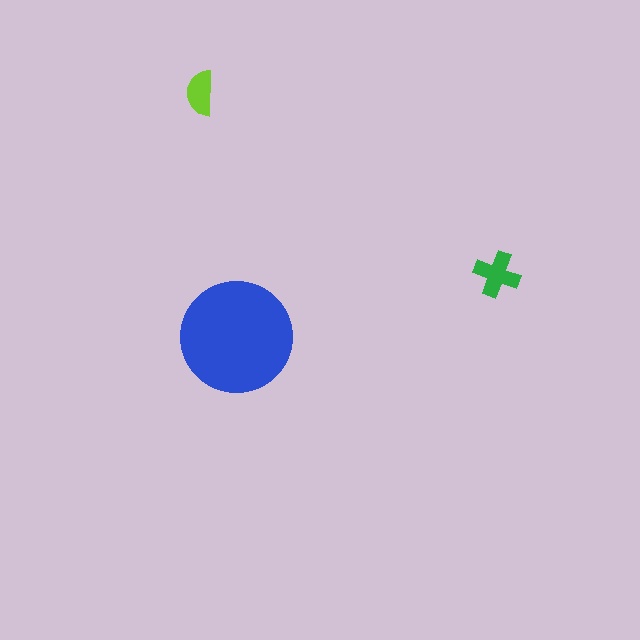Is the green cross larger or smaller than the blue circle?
Smaller.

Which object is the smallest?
The lime semicircle.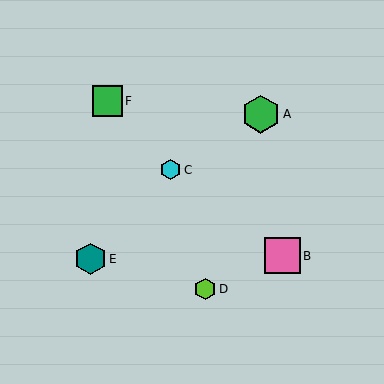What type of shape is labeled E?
Shape E is a teal hexagon.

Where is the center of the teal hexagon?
The center of the teal hexagon is at (90, 259).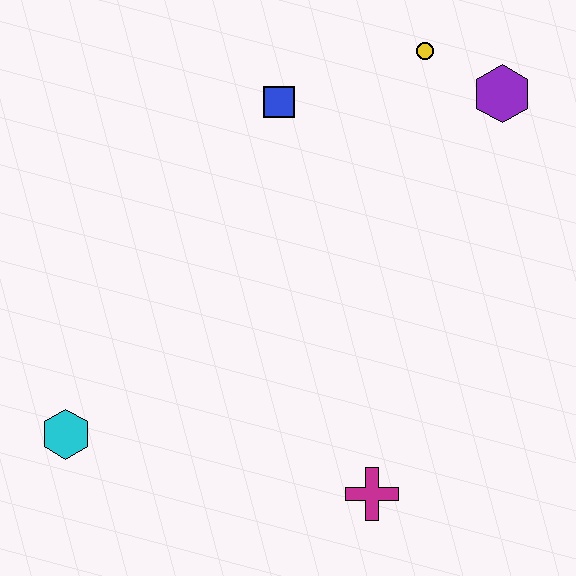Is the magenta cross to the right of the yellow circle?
No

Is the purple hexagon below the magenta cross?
No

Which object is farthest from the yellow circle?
The cyan hexagon is farthest from the yellow circle.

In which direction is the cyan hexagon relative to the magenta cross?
The cyan hexagon is to the left of the magenta cross.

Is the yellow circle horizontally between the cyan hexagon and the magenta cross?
No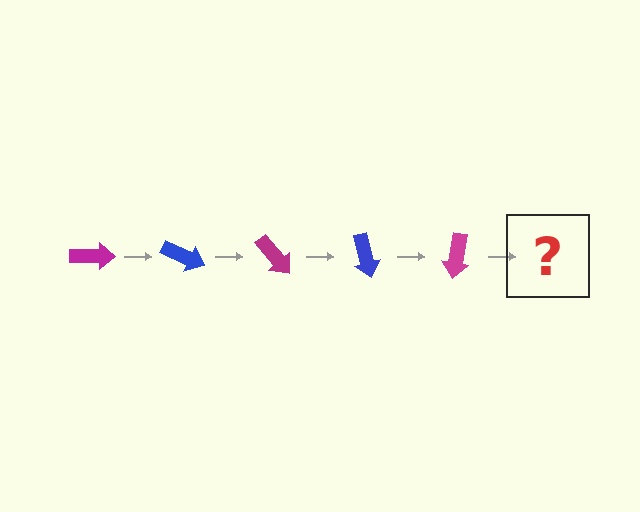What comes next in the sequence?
The next element should be a blue arrow, rotated 125 degrees from the start.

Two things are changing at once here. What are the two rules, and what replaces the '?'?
The two rules are that it rotates 25 degrees each step and the color cycles through magenta and blue. The '?' should be a blue arrow, rotated 125 degrees from the start.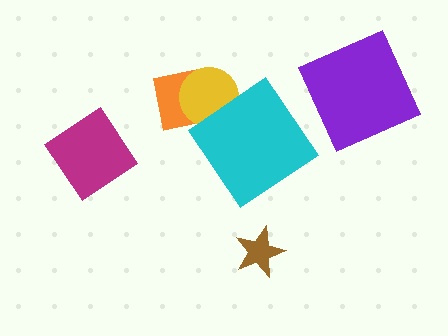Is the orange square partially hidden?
Yes, it is partially covered by another shape.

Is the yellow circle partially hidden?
Yes, it is partially covered by another shape.